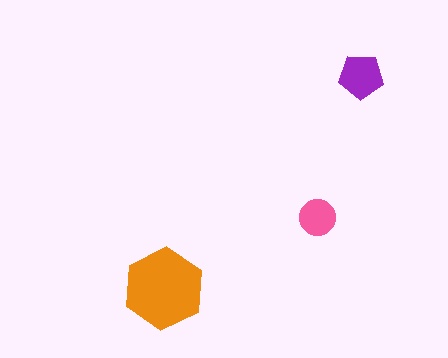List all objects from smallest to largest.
The pink circle, the purple pentagon, the orange hexagon.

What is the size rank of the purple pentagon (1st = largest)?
2nd.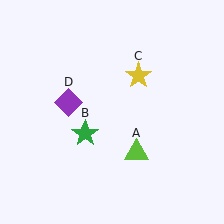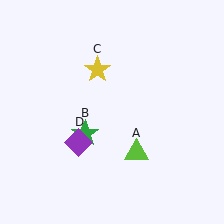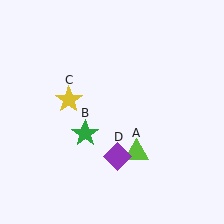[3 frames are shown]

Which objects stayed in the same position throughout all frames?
Lime triangle (object A) and green star (object B) remained stationary.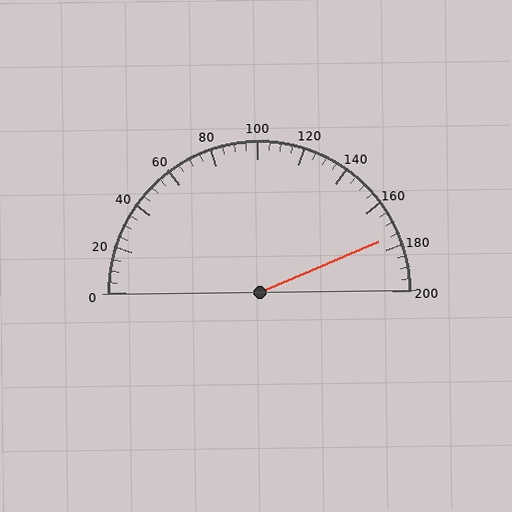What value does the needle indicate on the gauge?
The needle indicates approximately 175.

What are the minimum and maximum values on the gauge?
The gauge ranges from 0 to 200.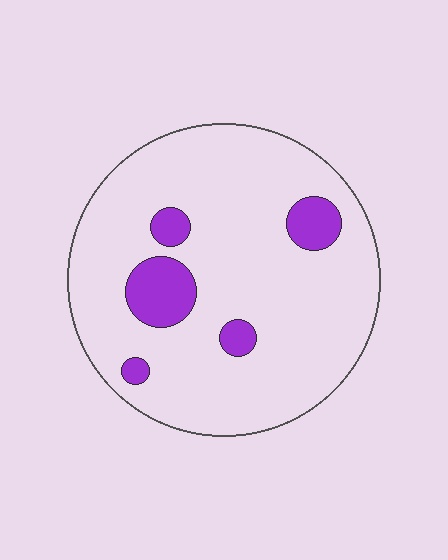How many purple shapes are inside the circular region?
5.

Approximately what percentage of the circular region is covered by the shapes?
Approximately 10%.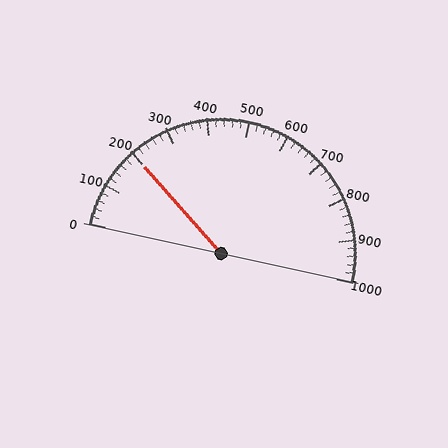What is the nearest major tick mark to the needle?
The nearest major tick mark is 200.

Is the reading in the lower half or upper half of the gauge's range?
The reading is in the lower half of the range (0 to 1000).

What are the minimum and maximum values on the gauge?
The gauge ranges from 0 to 1000.